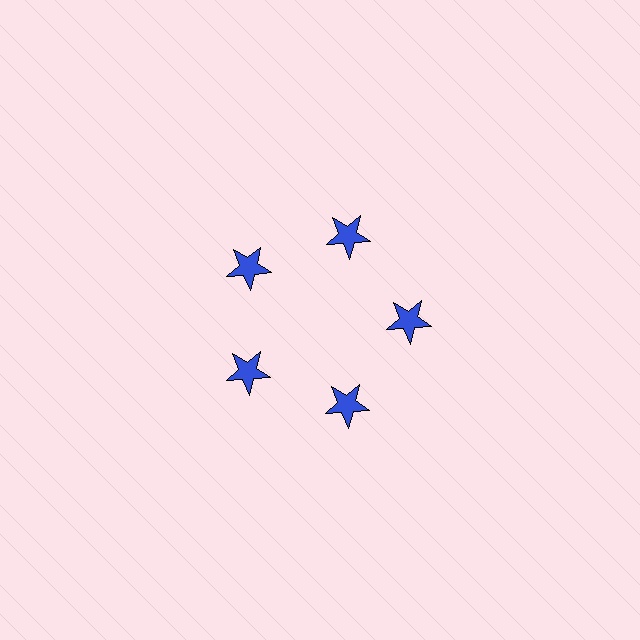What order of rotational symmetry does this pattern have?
This pattern has 5-fold rotational symmetry.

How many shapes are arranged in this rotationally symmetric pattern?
There are 5 shapes, arranged in 5 groups of 1.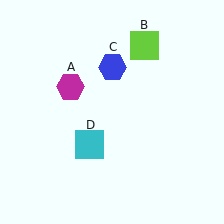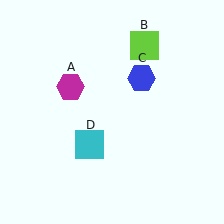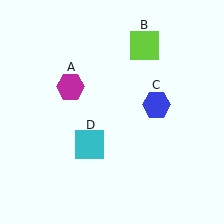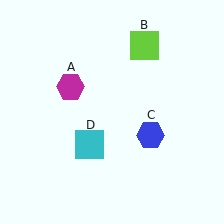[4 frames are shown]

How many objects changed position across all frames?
1 object changed position: blue hexagon (object C).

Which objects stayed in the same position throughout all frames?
Magenta hexagon (object A) and lime square (object B) and cyan square (object D) remained stationary.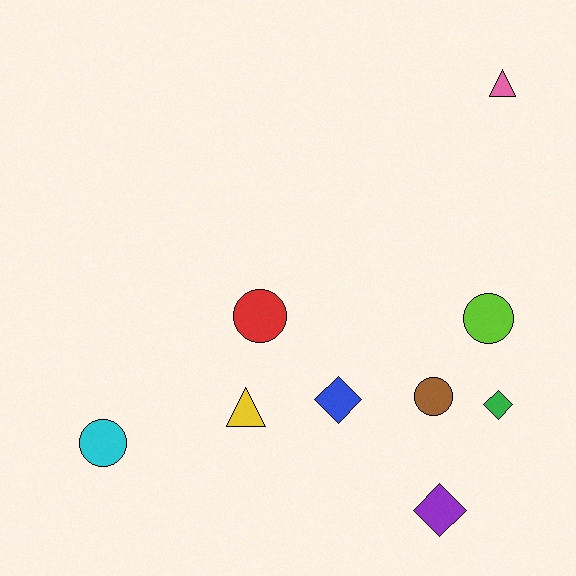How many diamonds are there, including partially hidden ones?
There are 3 diamonds.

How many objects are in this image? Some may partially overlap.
There are 9 objects.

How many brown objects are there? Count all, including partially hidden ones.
There is 1 brown object.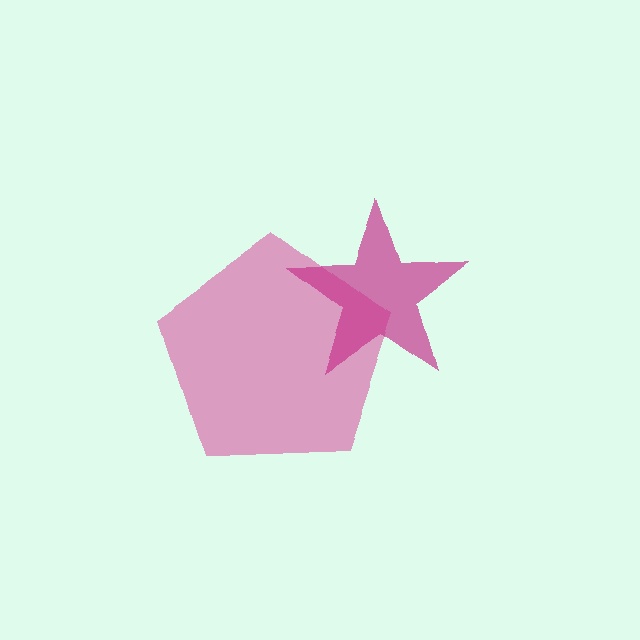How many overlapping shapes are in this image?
There are 2 overlapping shapes in the image.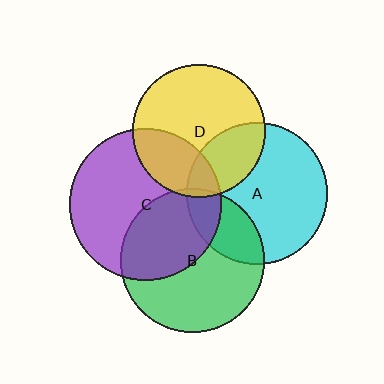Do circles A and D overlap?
Yes.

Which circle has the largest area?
Circle C (purple).